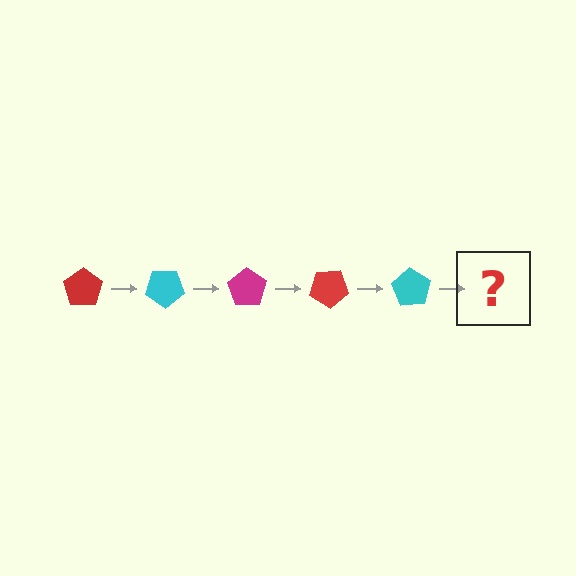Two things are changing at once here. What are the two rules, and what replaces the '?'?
The two rules are that it rotates 35 degrees each step and the color cycles through red, cyan, and magenta. The '?' should be a magenta pentagon, rotated 175 degrees from the start.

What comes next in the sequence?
The next element should be a magenta pentagon, rotated 175 degrees from the start.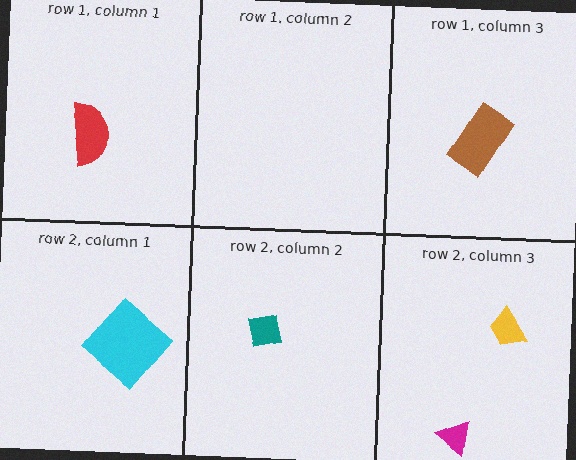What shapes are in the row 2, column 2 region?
The teal square.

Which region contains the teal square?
The row 2, column 2 region.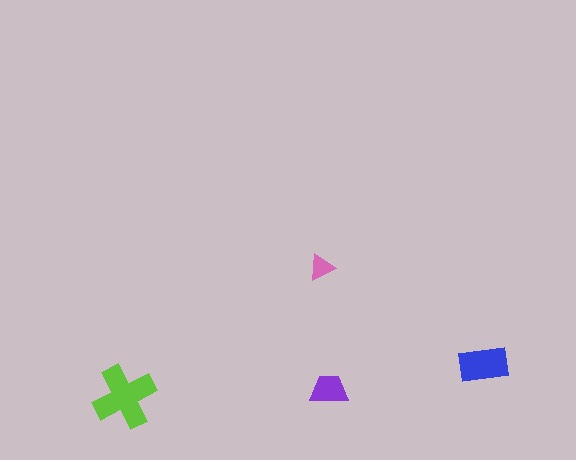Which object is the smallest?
The pink triangle.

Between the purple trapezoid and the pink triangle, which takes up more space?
The purple trapezoid.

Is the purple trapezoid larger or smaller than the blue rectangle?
Smaller.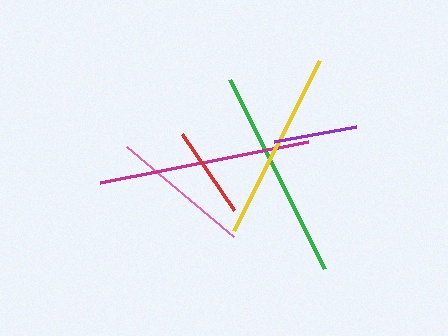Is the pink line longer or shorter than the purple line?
The pink line is longer than the purple line.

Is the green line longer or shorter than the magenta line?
The magenta line is longer than the green line.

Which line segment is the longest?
The magenta line is the longest at approximately 212 pixels.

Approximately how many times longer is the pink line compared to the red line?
The pink line is approximately 1.5 times the length of the red line.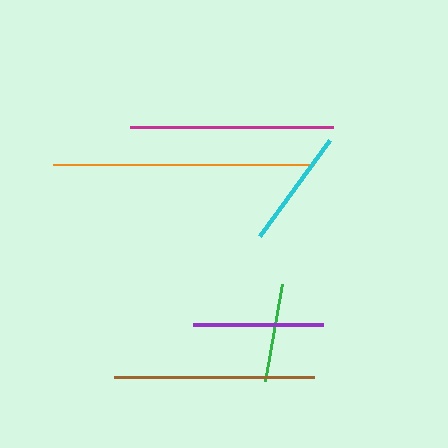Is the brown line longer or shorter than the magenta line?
The magenta line is longer than the brown line.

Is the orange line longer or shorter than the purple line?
The orange line is longer than the purple line.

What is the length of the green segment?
The green segment is approximately 99 pixels long.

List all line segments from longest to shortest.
From longest to shortest: orange, magenta, brown, purple, cyan, green.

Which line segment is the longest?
The orange line is the longest at approximately 260 pixels.